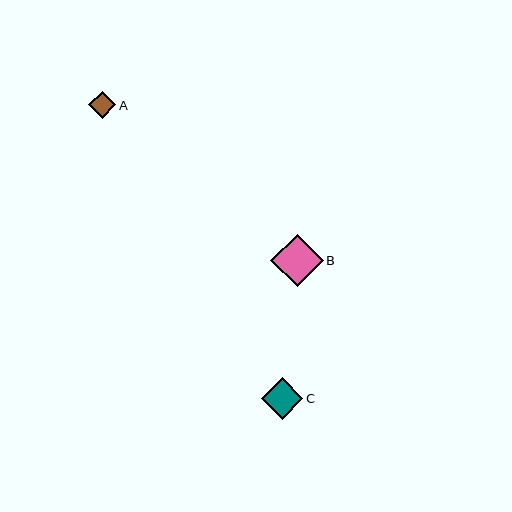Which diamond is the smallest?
Diamond A is the smallest with a size of approximately 27 pixels.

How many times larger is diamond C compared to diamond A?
Diamond C is approximately 1.5 times the size of diamond A.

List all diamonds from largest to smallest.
From largest to smallest: B, C, A.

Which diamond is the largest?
Diamond B is the largest with a size of approximately 53 pixels.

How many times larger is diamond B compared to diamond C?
Diamond B is approximately 1.3 times the size of diamond C.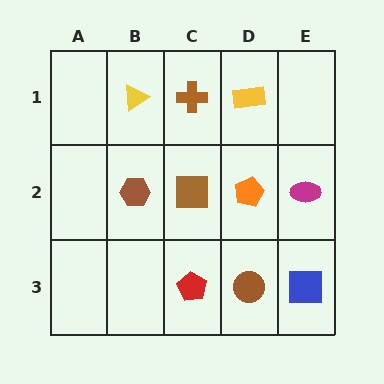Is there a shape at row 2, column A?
No, that cell is empty.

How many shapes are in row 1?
3 shapes.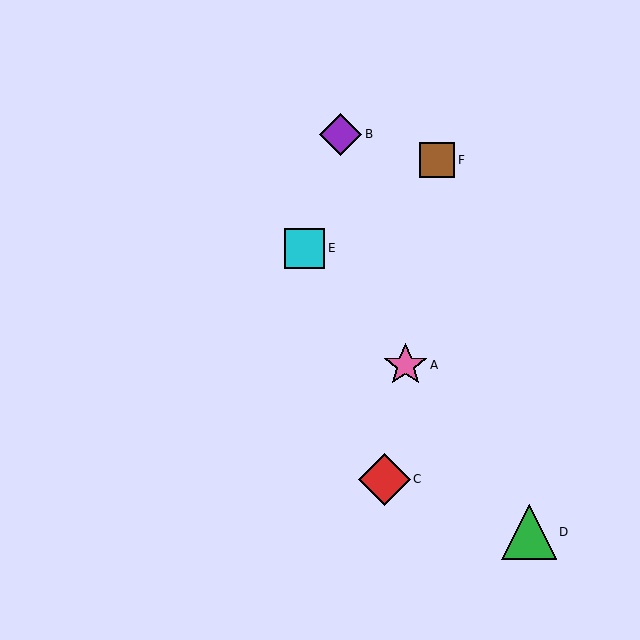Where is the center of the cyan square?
The center of the cyan square is at (305, 248).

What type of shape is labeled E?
Shape E is a cyan square.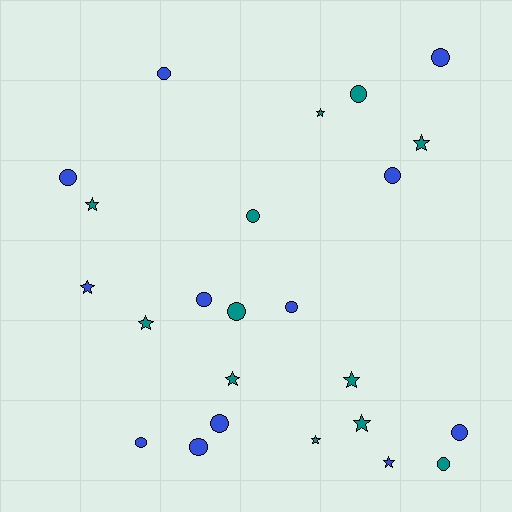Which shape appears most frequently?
Circle, with 14 objects.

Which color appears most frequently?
Blue, with 12 objects.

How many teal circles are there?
There are 4 teal circles.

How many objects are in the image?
There are 24 objects.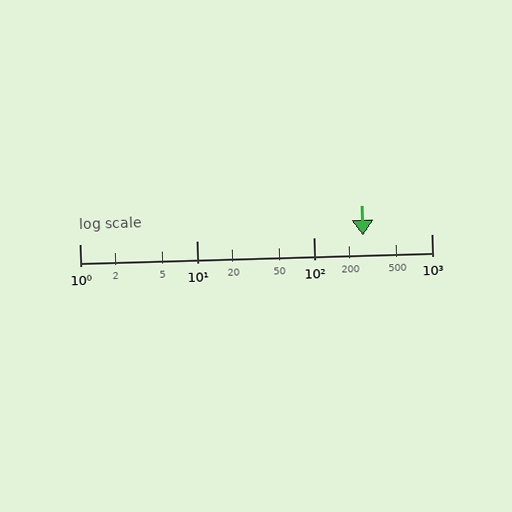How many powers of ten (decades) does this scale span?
The scale spans 3 decades, from 1 to 1000.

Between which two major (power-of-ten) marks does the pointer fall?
The pointer is between 100 and 1000.